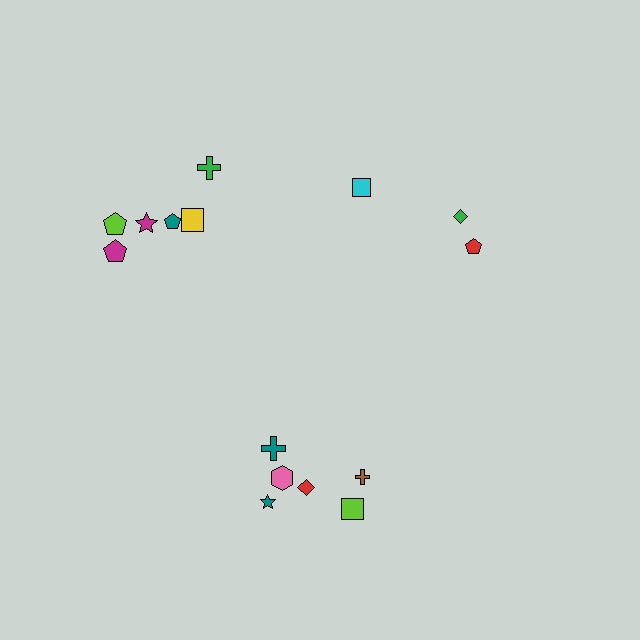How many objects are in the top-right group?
There are 3 objects.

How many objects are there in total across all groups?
There are 16 objects.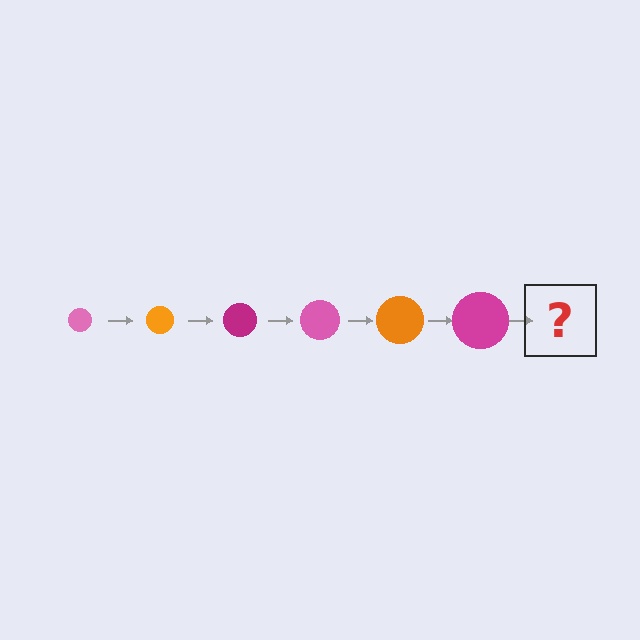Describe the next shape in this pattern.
It should be a pink circle, larger than the previous one.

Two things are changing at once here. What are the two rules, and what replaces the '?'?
The two rules are that the circle grows larger each step and the color cycles through pink, orange, and magenta. The '?' should be a pink circle, larger than the previous one.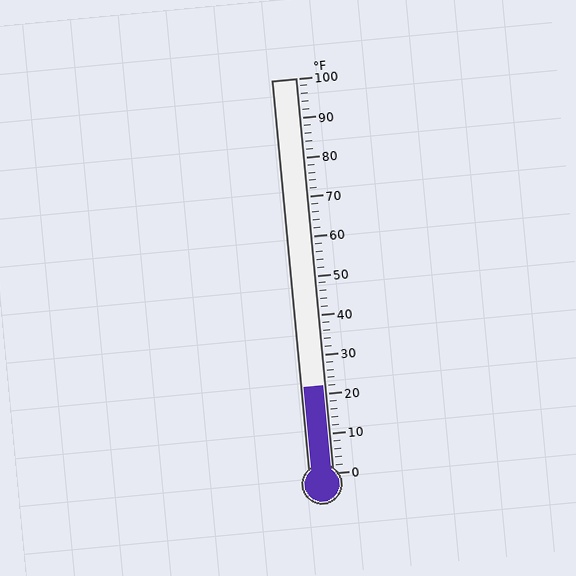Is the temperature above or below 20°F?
The temperature is above 20°F.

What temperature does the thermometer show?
The thermometer shows approximately 22°F.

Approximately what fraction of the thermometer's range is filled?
The thermometer is filled to approximately 20% of its range.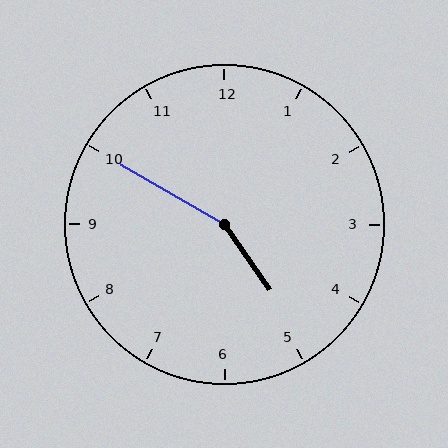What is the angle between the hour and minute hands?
Approximately 155 degrees.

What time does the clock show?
4:50.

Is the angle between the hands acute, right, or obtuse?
It is obtuse.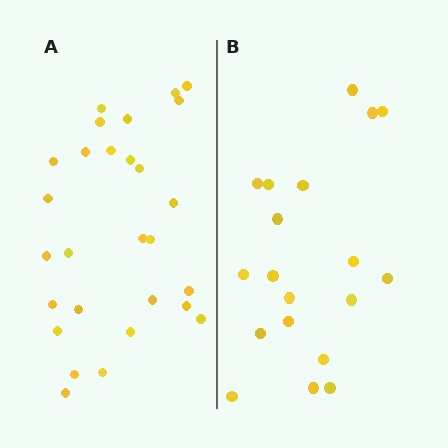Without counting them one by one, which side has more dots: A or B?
Region A (the left region) has more dots.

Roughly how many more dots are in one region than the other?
Region A has roughly 8 or so more dots than region B.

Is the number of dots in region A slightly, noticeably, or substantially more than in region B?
Region A has substantially more. The ratio is roughly 1.5 to 1.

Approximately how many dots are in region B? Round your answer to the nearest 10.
About 20 dots. (The exact count is 19, which rounds to 20.)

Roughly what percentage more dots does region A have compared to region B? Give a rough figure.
About 45% more.